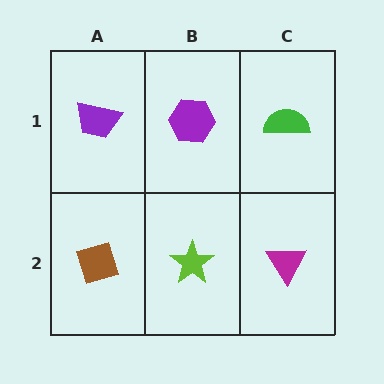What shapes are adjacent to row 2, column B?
A purple hexagon (row 1, column B), a brown diamond (row 2, column A), a magenta triangle (row 2, column C).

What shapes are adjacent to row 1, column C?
A magenta triangle (row 2, column C), a purple hexagon (row 1, column B).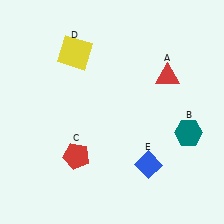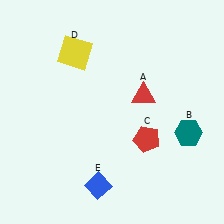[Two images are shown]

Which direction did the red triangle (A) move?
The red triangle (A) moved left.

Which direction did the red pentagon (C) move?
The red pentagon (C) moved right.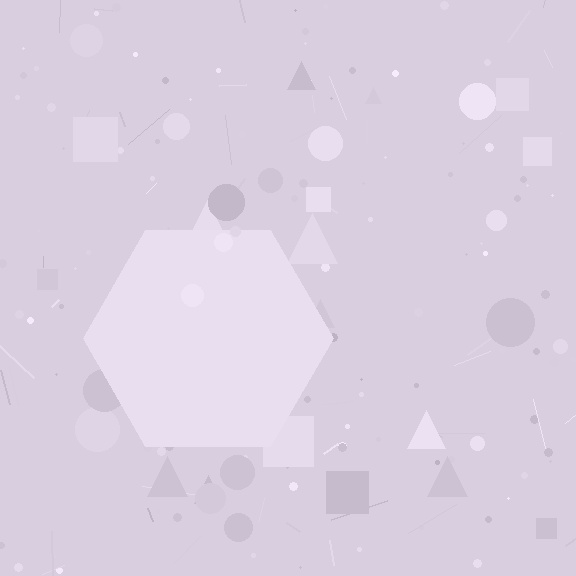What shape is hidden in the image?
A hexagon is hidden in the image.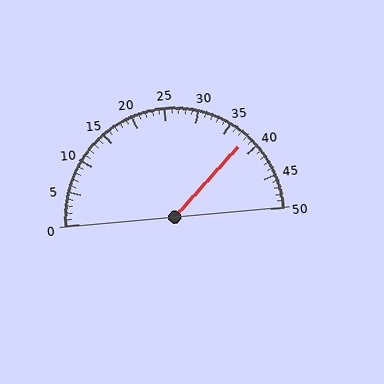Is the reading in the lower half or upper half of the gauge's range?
The reading is in the upper half of the range (0 to 50).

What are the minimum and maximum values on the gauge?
The gauge ranges from 0 to 50.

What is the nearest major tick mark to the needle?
The nearest major tick mark is 40.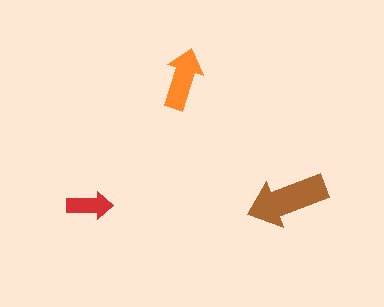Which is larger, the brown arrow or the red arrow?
The brown one.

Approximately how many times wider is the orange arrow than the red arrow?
About 1.5 times wider.